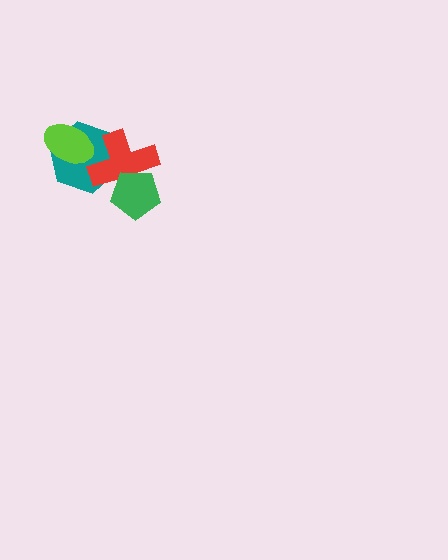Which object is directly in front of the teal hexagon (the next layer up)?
The red cross is directly in front of the teal hexagon.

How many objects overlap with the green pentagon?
1 object overlaps with the green pentagon.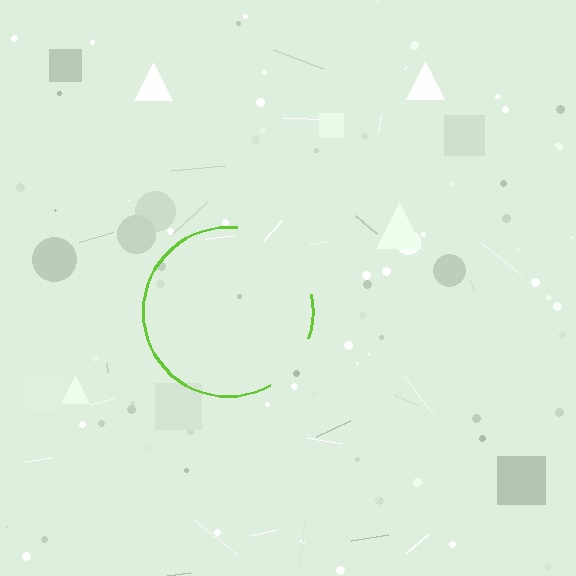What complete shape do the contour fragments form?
The contour fragments form a circle.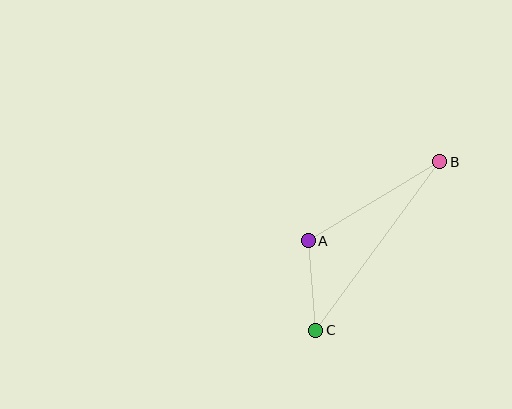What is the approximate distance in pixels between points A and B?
The distance between A and B is approximately 153 pixels.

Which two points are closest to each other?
Points A and C are closest to each other.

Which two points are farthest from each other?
Points B and C are farthest from each other.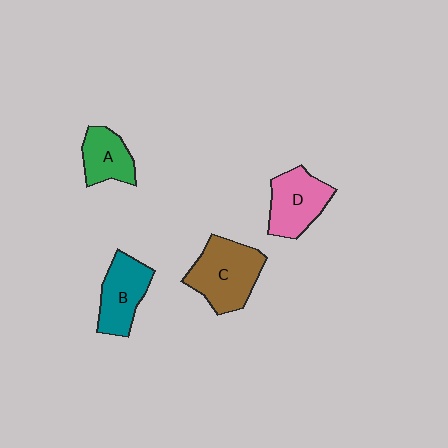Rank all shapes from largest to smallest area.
From largest to smallest: C (brown), D (pink), B (teal), A (green).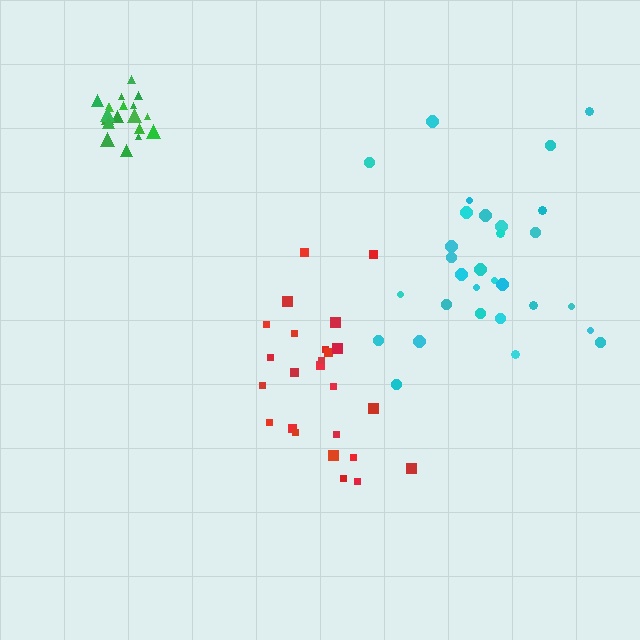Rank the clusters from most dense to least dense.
green, red, cyan.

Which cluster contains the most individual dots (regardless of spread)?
Cyan (30).